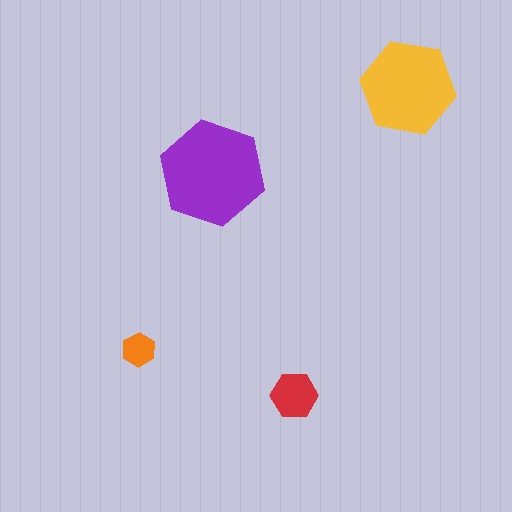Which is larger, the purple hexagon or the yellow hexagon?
The purple one.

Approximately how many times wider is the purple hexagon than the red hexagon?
About 2 times wider.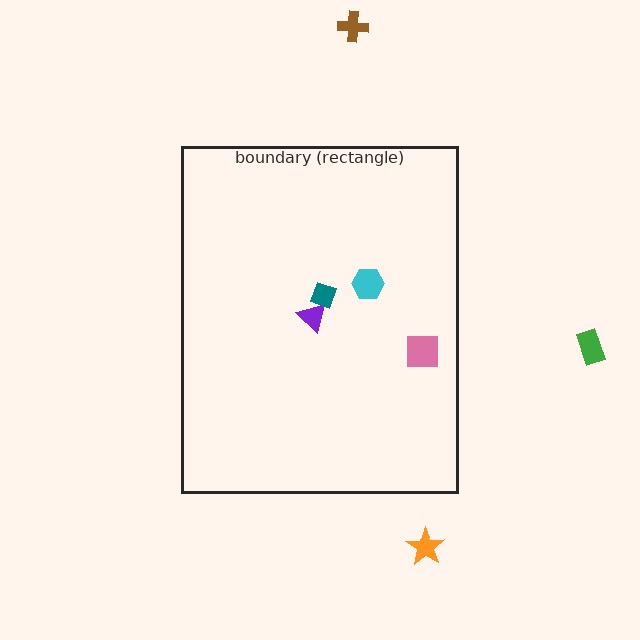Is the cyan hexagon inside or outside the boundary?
Inside.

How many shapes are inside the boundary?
4 inside, 3 outside.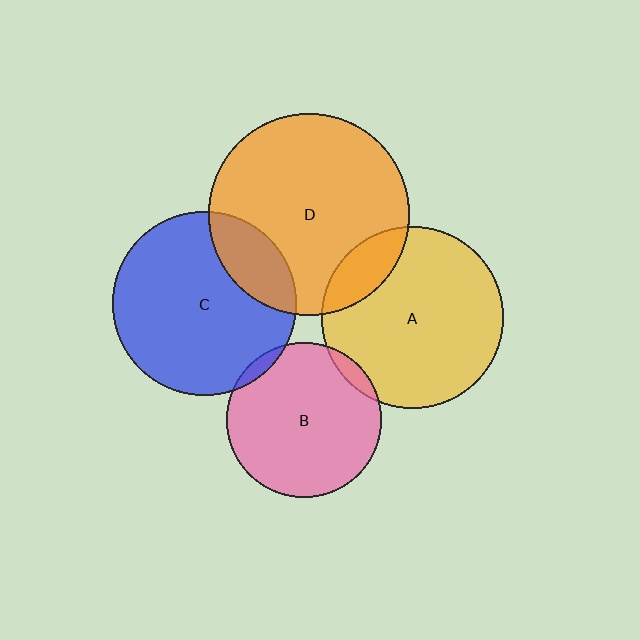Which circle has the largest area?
Circle D (orange).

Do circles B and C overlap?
Yes.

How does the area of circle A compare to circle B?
Approximately 1.4 times.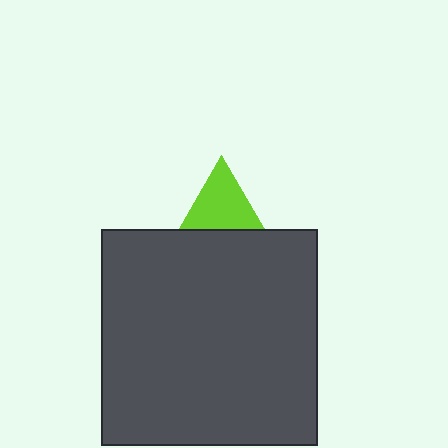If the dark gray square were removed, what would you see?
You would see the complete lime triangle.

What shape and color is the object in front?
The object in front is a dark gray square.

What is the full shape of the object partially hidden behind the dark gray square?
The partially hidden object is a lime triangle.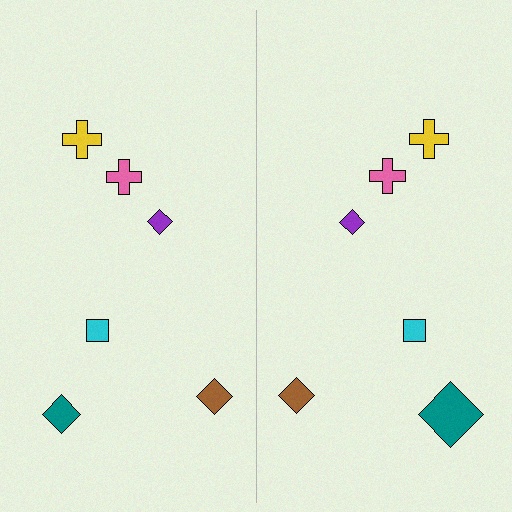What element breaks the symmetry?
The teal diamond on the right side has a different size than its mirror counterpart.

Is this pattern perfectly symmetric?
No, the pattern is not perfectly symmetric. The teal diamond on the right side has a different size than its mirror counterpart.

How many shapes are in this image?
There are 12 shapes in this image.